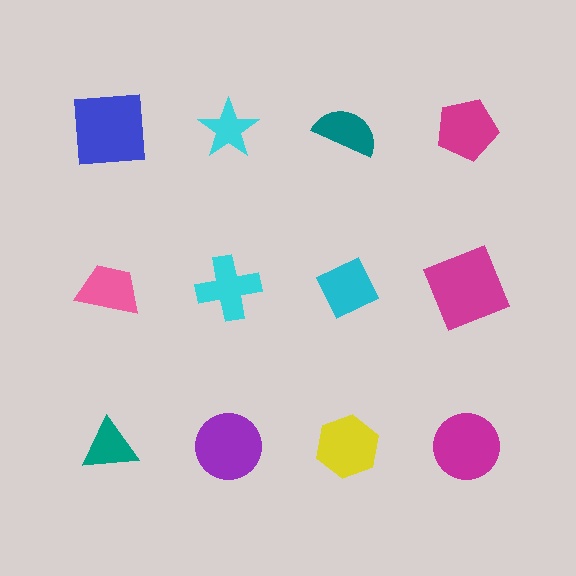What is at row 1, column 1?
A blue square.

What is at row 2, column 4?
A magenta square.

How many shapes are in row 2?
4 shapes.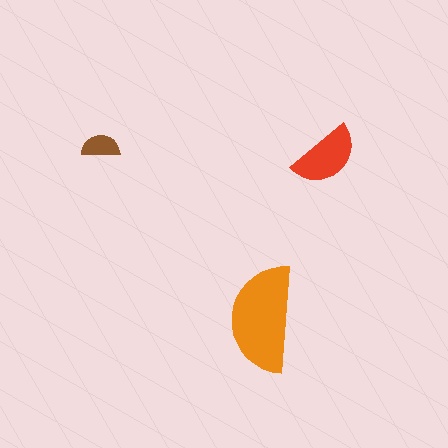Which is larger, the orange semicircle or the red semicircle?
The orange one.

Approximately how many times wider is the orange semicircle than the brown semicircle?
About 3 times wider.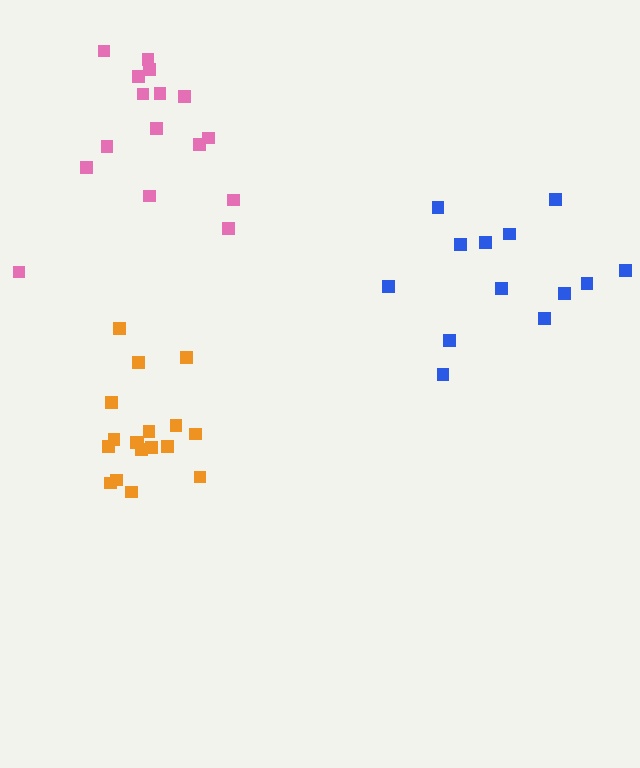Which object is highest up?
The pink cluster is topmost.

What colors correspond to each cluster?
The clusters are colored: pink, orange, blue.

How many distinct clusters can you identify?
There are 3 distinct clusters.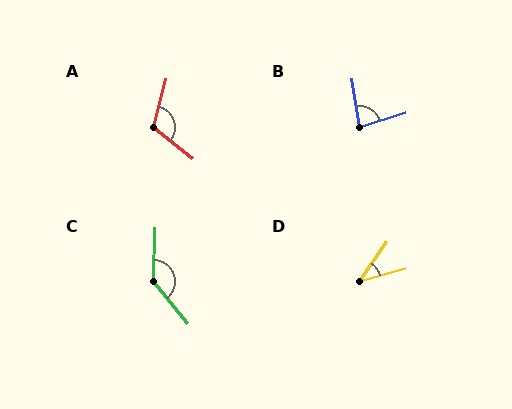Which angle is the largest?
C, at approximately 138 degrees.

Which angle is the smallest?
D, at approximately 40 degrees.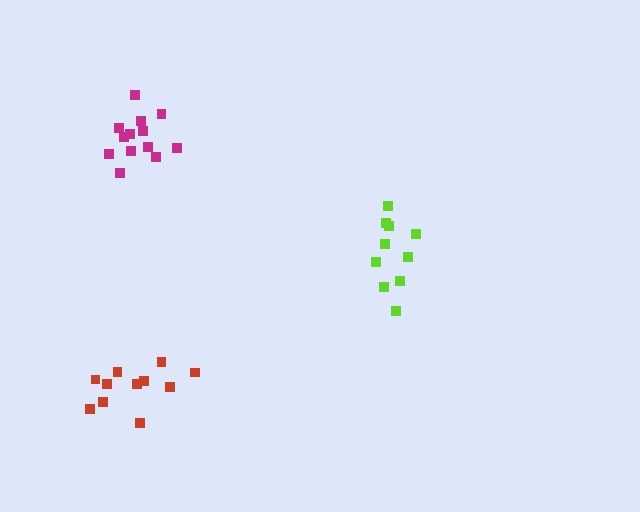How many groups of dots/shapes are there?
There are 3 groups.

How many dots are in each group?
Group 1: 10 dots, Group 2: 11 dots, Group 3: 13 dots (34 total).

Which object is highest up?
The magenta cluster is topmost.